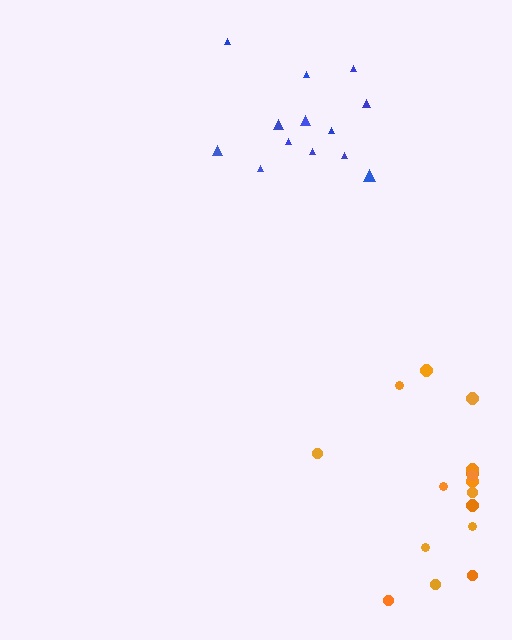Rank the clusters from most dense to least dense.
blue, orange.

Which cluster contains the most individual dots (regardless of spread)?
Orange (16).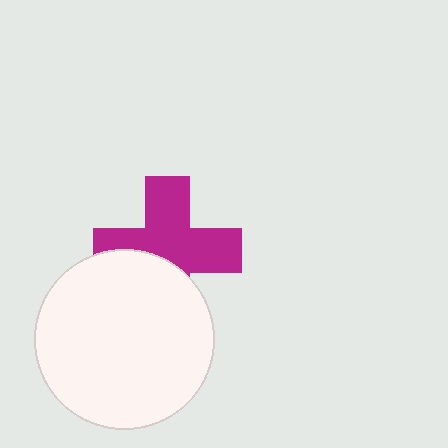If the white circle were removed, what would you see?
You would see the complete magenta cross.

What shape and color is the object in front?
The object in front is a white circle.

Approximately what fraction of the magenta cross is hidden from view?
Roughly 35% of the magenta cross is hidden behind the white circle.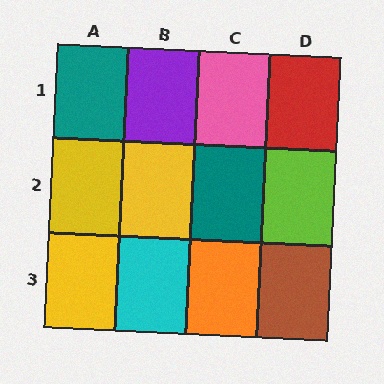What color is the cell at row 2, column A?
Yellow.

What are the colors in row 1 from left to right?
Teal, purple, pink, red.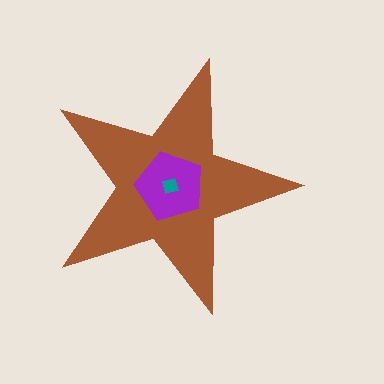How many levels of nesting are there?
3.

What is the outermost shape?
The brown star.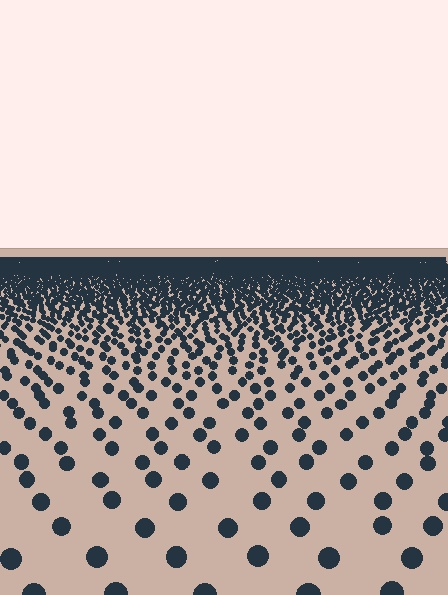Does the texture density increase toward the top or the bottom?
Density increases toward the top.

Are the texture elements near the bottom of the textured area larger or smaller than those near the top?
Larger. Near the bottom, elements are closer to the viewer and appear at a bigger on-screen size.